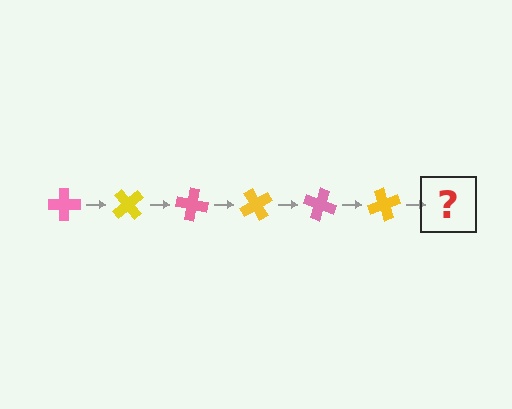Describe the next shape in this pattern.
It should be a pink cross, rotated 300 degrees from the start.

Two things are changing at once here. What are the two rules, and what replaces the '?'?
The two rules are that it rotates 50 degrees each step and the color cycles through pink and yellow. The '?' should be a pink cross, rotated 300 degrees from the start.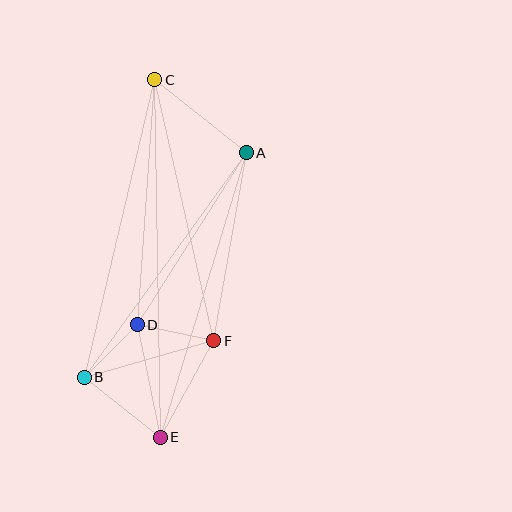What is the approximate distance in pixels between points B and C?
The distance between B and C is approximately 306 pixels.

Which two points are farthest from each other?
Points C and E are farthest from each other.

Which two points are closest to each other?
Points B and D are closest to each other.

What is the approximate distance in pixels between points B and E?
The distance between B and E is approximately 97 pixels.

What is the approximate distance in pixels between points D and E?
The distance between D and E is approximately 115 pixels.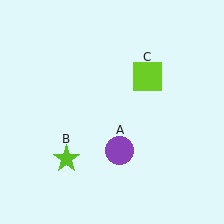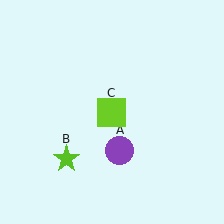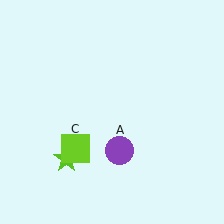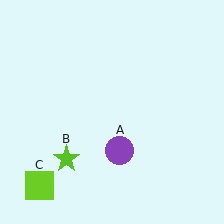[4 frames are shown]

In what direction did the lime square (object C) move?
The lime square (object C) moved down and to the left.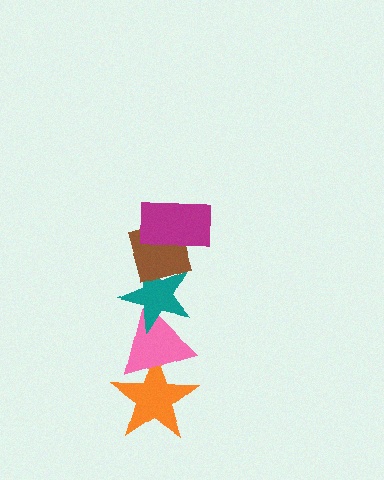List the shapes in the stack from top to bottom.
From top to bottom: the magenta rectangle, the brown diamond, the teal star, the pink triangle, the orange star.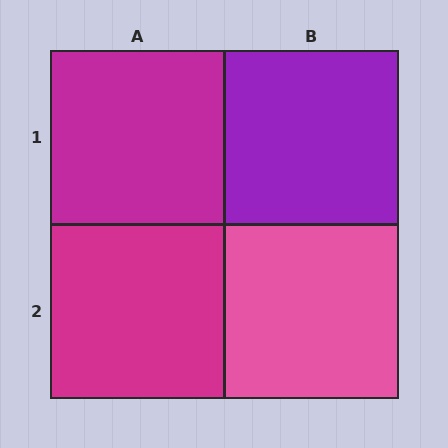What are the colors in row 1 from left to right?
Magenta, purple.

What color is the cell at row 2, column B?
Pink.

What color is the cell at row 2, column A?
Magenta.